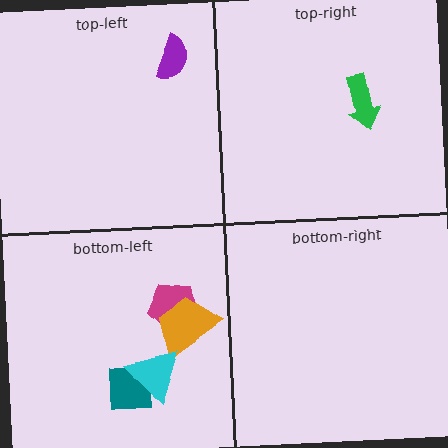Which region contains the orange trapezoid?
The bottom-left region.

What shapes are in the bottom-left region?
The magenta pentagon, the teal square, the orange trapezoid, the cyan triangle.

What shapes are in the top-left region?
The purple semicircle.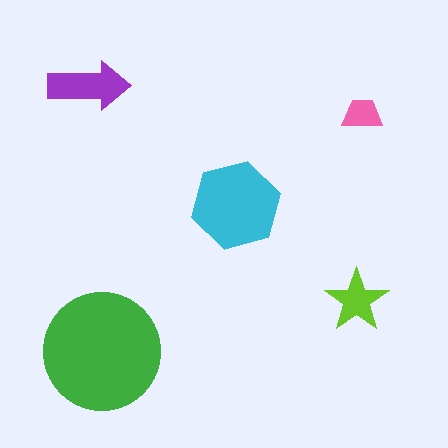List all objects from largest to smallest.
The green circle, the cyan hexagon, the purple arrow, the lime star, the pink trapezoid.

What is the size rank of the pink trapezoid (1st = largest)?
5th.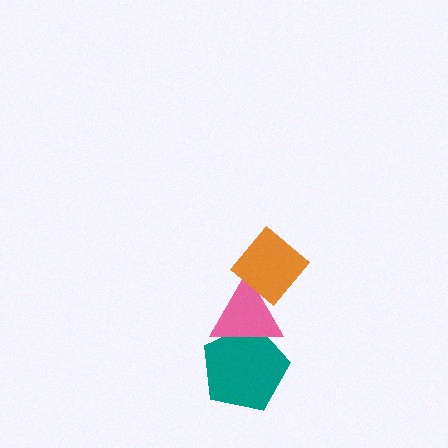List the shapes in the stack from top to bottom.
From top to bottom: the orange diamond, the pink triangle, the teal pentagon.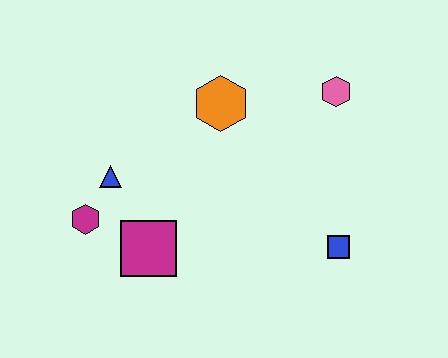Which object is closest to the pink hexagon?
The orange hexagon is closest to the pink hexagon.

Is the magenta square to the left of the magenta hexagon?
No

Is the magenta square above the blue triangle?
No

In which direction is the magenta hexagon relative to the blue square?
The magenta hexagon is to the left of the blue square.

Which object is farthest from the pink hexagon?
The magenta hexagon is farthest from the pink hexagon.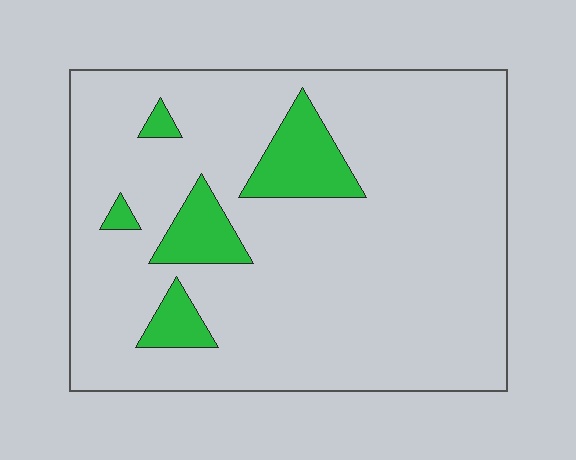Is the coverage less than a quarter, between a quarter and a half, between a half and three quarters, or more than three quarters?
Less than a quarter.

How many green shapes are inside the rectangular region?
5.